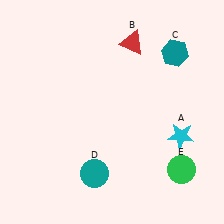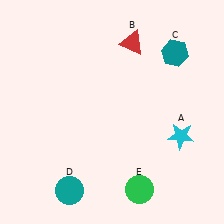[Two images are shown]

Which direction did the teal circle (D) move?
The teal circle (D) moved left.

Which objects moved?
The objects that moved are: the teal circle (D), the green circle (E).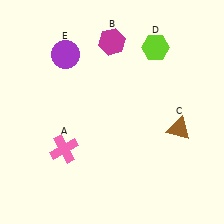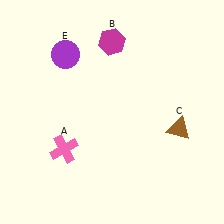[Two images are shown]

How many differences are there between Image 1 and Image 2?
There is 1 difference between the two images.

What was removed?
The lime hexagon (D) was removed in Image 2.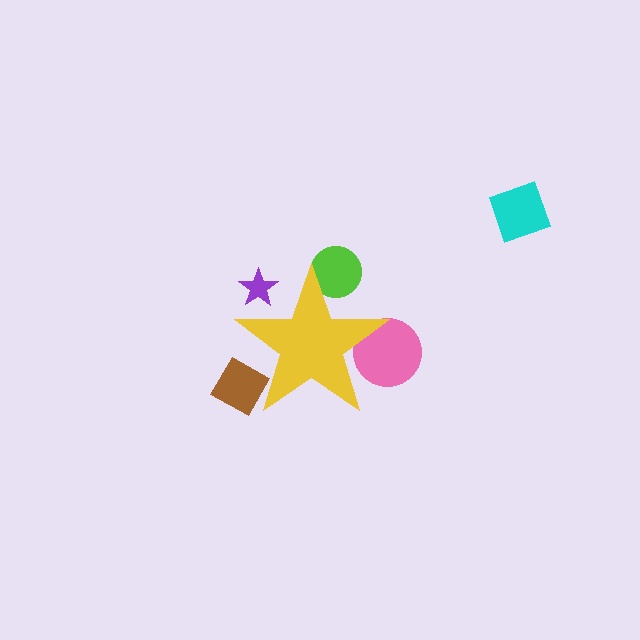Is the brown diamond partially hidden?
Yes, the brown diamond is partially hidden behind the yellow star.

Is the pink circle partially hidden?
Yes, the pink circle is partially hidden behind the yellow star.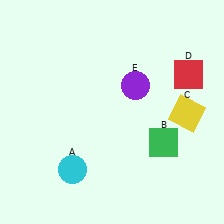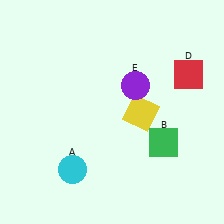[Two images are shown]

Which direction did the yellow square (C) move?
The yellow square (C) moved left.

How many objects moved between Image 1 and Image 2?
1 object moved between the two images.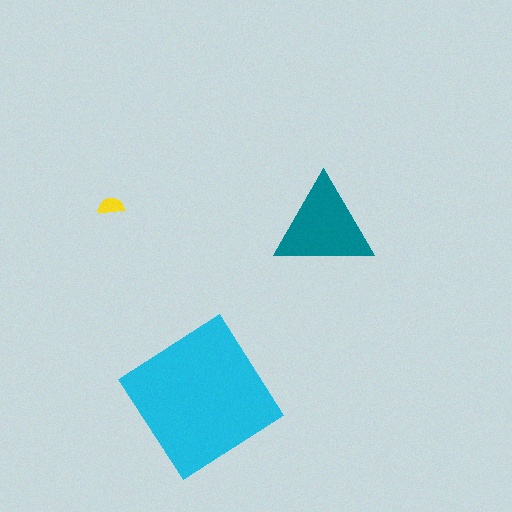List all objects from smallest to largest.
The yellow semicircle, the teal triangle, the cyan diamond.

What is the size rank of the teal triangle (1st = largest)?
2nd.